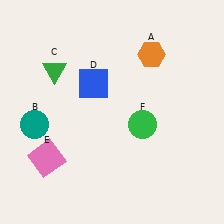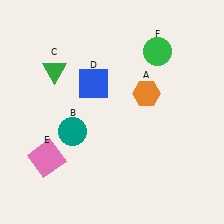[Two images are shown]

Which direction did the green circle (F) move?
The green circle (F) moved up.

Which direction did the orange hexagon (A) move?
The orange hexagon (A) moved down.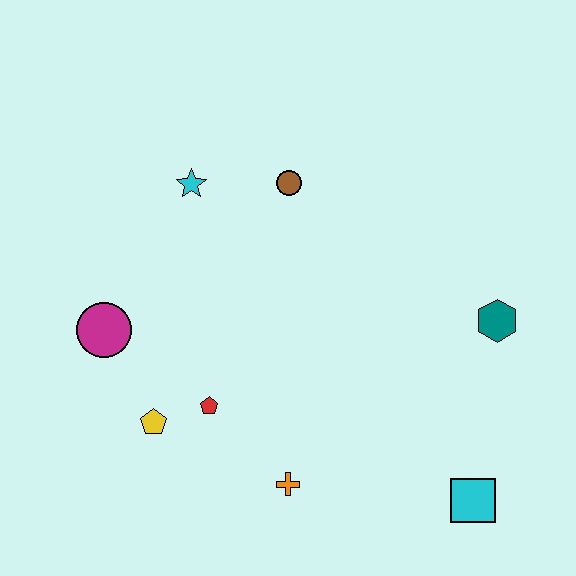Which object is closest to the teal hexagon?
The cyan square is closest to the teal hexagon.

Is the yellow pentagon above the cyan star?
No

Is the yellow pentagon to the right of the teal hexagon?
No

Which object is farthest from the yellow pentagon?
The teal hexagon is farthest from the yellow pentagon.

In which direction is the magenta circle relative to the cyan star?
The magenta circle is below the cyan star.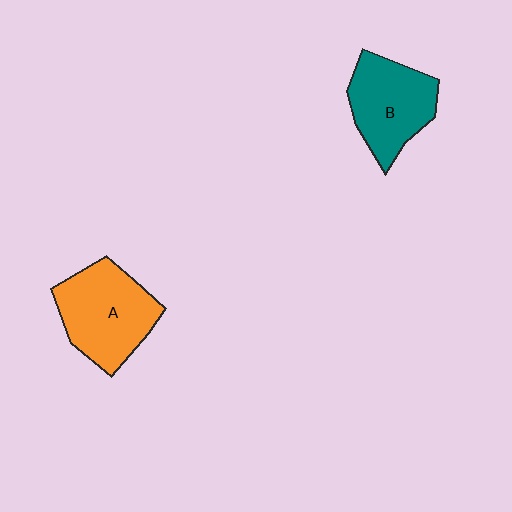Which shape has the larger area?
Shape A (orange).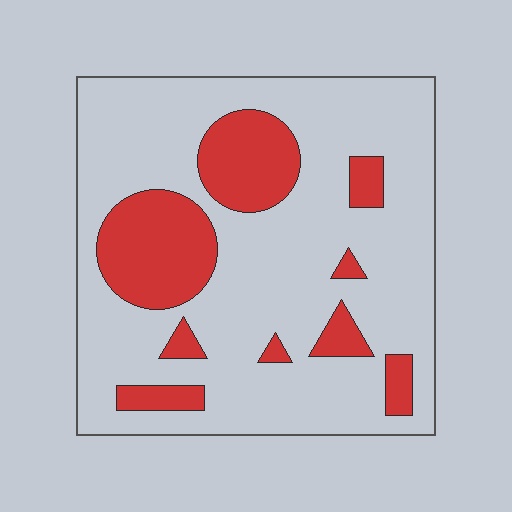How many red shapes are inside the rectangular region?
9.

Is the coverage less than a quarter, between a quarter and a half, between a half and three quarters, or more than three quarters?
Less than a quarter.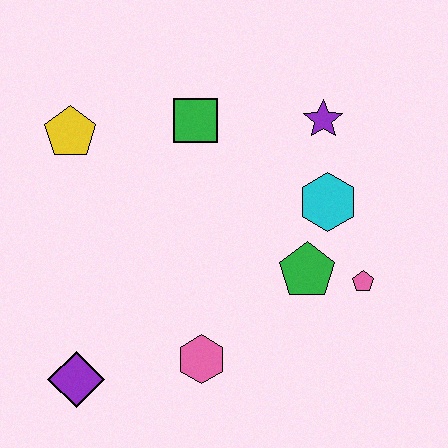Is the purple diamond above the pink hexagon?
No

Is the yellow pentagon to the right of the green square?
No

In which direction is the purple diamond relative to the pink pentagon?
The purple diamond is to the left of the pink pentagon.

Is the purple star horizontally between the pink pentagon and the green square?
Yes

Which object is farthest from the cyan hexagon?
The purple diamond is farthest from the cyan hexagon.